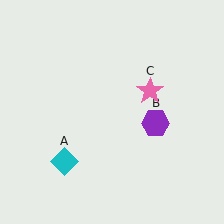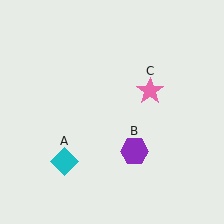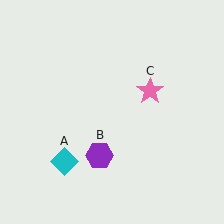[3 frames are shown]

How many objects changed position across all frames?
1 object changed position: purple hexagon (object B).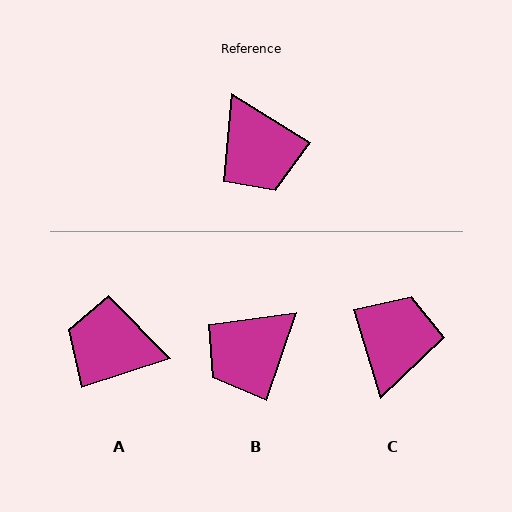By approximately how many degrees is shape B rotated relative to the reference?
Approximately 77 degrees clockwise.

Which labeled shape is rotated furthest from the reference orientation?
C, about 139 degrees away.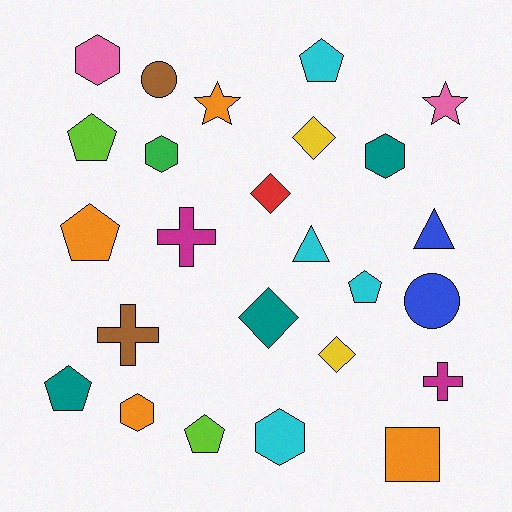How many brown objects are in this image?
There are 2 brown objects.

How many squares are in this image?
There is 1 square.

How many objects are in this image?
There are 25 objects.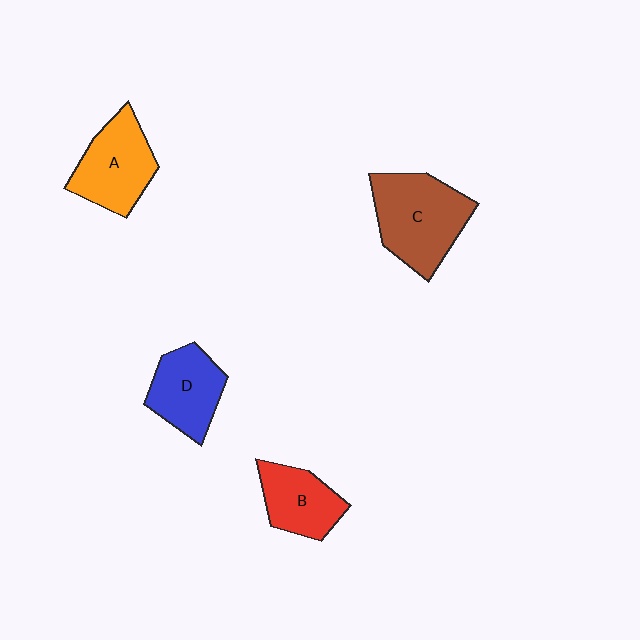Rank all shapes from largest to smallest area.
From largest to smallest: C (brown), A (orange), D (blue), B (red).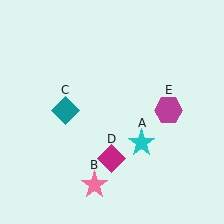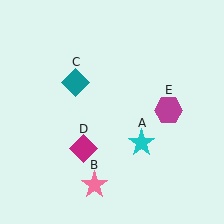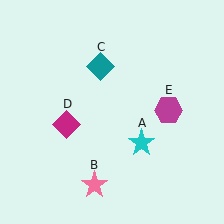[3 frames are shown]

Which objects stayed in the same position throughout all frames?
Cyan star (object A) and pink star (object B) and magenta hexagon (object E) remained stationary.